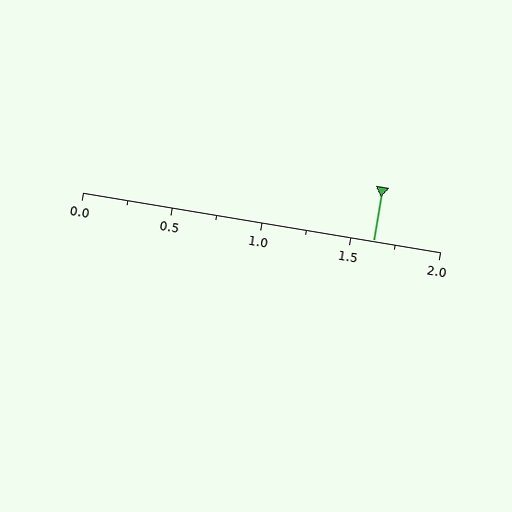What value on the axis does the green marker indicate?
The marker indicates approximately 1.62.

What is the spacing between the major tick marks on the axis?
The major ticks are spaced 0.5 apart.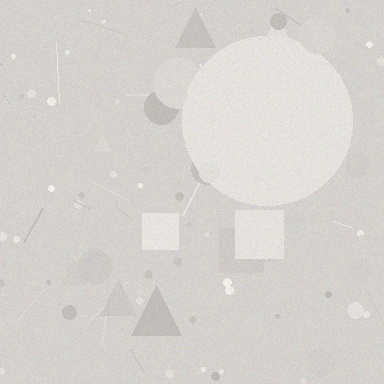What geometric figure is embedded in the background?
A circle is embedded in the background.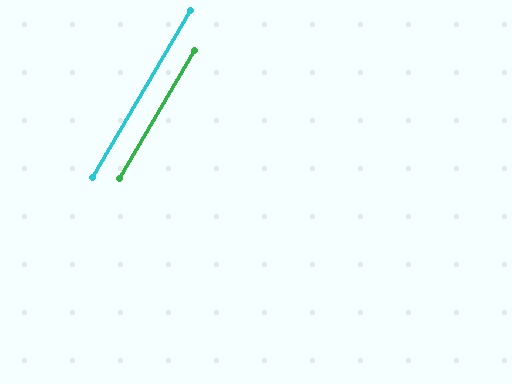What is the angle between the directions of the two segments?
Approximately 0 degrees.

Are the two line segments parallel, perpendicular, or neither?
Parallel — their directions differ by only 0.3°.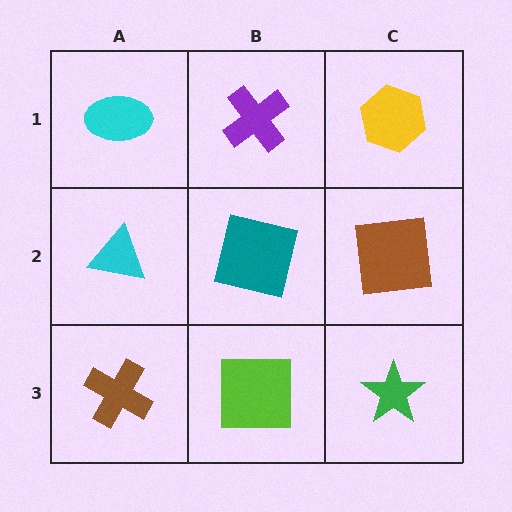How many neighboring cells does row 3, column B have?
3.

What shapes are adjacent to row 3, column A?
A cyan triangle (row 2, column A), a lime square (row 3, column B).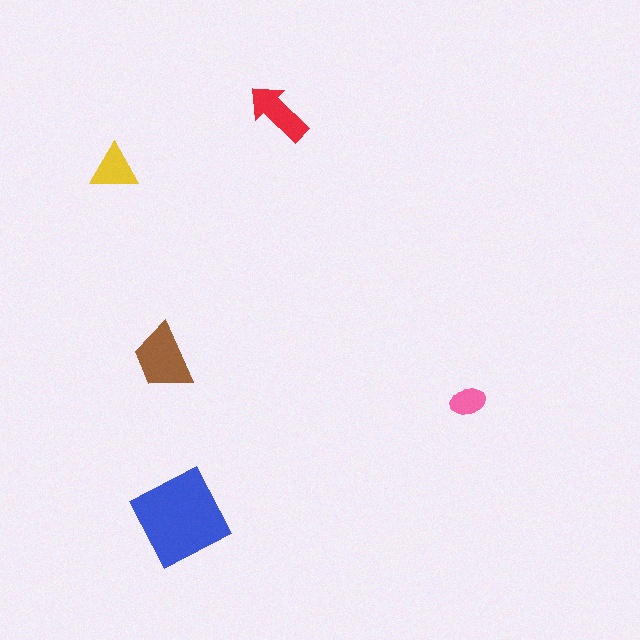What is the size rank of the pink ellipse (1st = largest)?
5th.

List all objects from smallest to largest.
The pink ellipse, the yellow triangle, the red arrow, the brown trapezoid, the blue diamond.